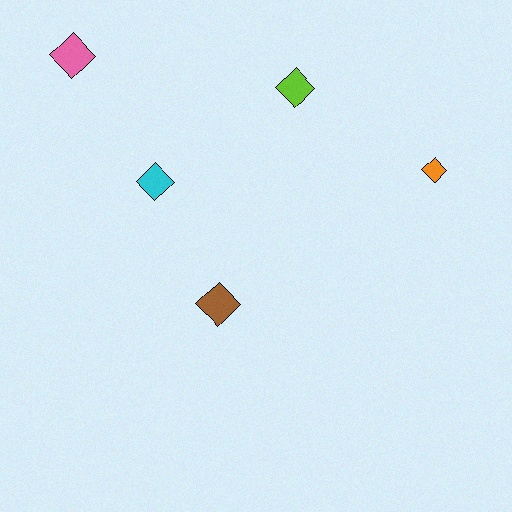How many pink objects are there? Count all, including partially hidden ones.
There is 1 pink object.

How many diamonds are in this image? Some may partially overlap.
There are 5 diamonds.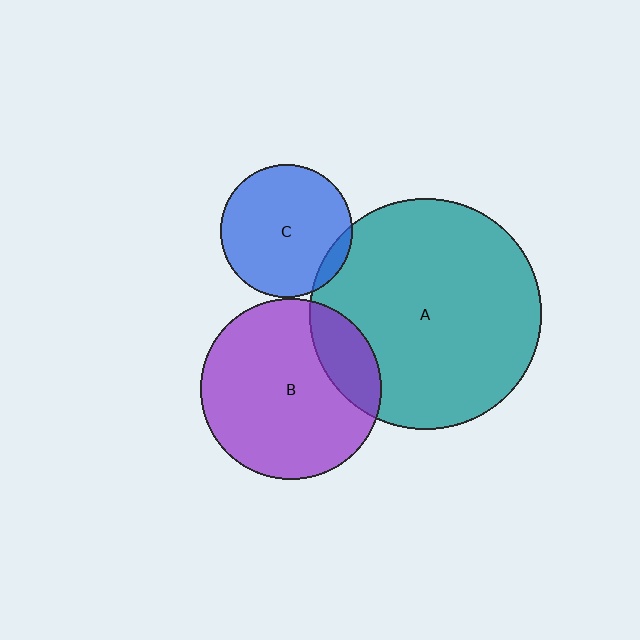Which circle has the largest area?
Circle A (teal).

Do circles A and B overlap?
Yes.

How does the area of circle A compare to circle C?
Approximately 3.0 times.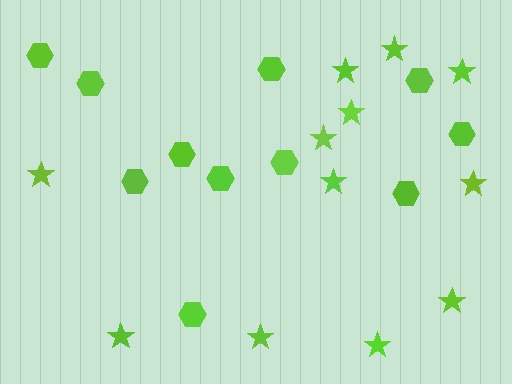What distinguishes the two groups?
There are 2 groups: one group of hexagons (11) and one group of stars (12).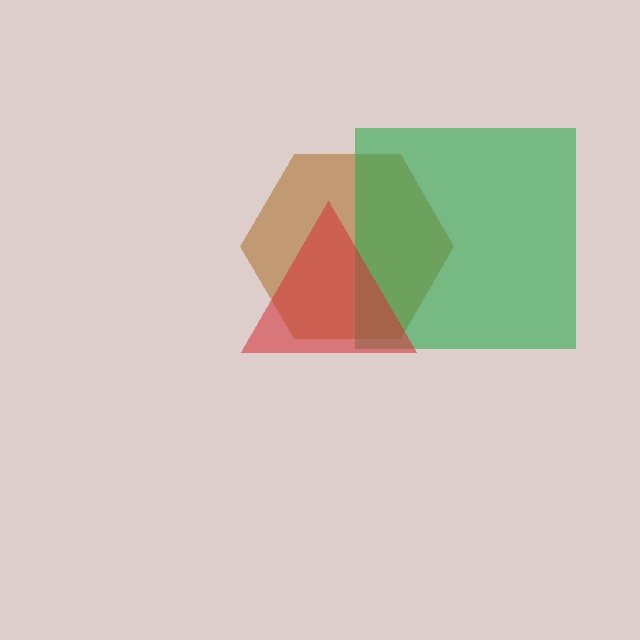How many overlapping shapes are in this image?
There are 3 overlapping shapes in the image.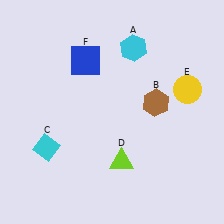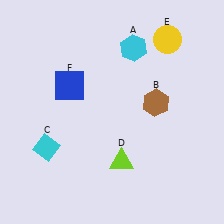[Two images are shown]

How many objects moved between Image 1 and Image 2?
2 objects moved between the two images.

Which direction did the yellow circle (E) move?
The yellow circle (E) moved up.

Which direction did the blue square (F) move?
The blue square (F) moved down.